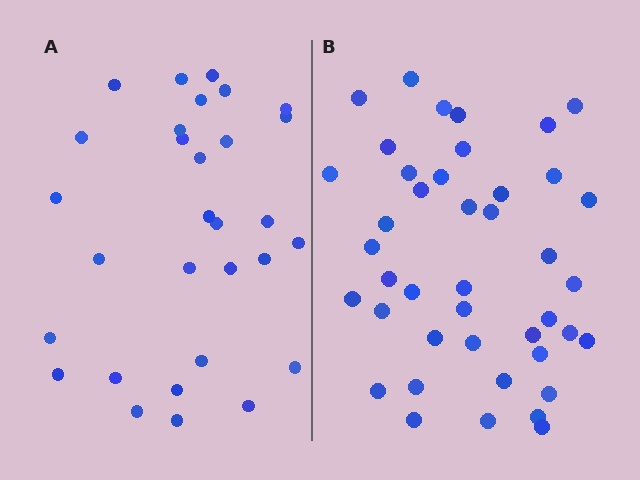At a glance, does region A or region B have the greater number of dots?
Region B (the right region) has more dots.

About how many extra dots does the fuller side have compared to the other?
Region B has roughly 12 or so more dots than region A.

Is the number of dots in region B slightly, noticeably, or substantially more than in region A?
Region B has noticeably more, but not dramatically so. The ratio is roughly 1.4 to 1.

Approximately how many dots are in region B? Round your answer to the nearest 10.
About 40 dots. (The exact count is 42, which rounds to 40.)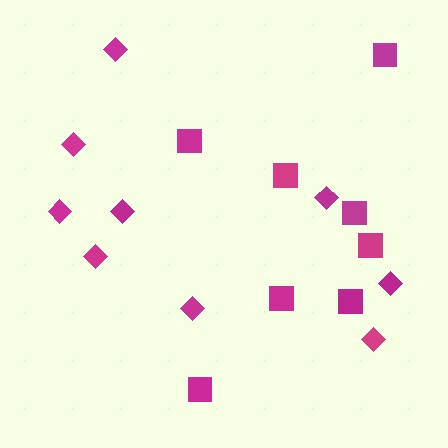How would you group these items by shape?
There are 2 groups: one group of squares (8) and one group of diamonds (9).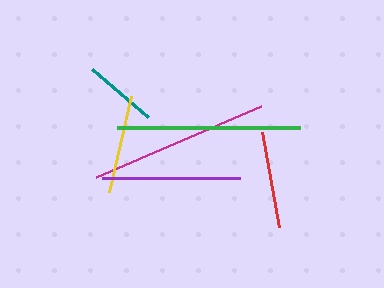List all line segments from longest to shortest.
From longest to shortest: green, magenta, purple, yellow, red, teal.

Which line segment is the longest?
The green line is the longest at approximately 183 pixels.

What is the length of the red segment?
The red segment is approximately 97 pixels long.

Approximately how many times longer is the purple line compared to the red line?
The purple line is approximately 1.4 times the length of the red line.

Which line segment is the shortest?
The teal line is the shortest at approximately 74 pixels.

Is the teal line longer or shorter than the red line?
The red line is longer than the teal line.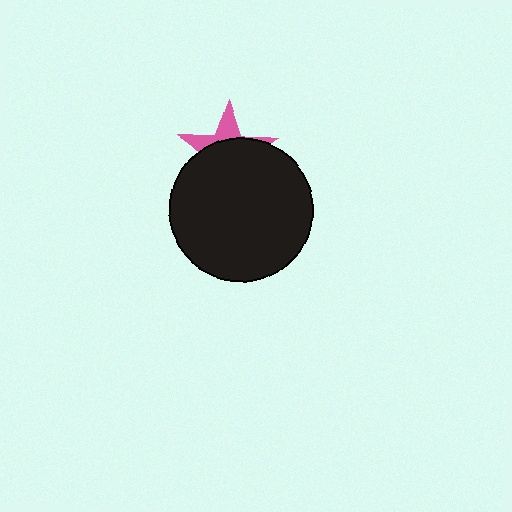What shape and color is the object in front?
The object in front is a black circle.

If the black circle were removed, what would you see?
You would see the complete pink star.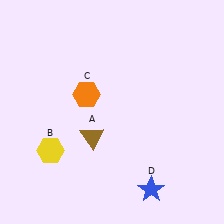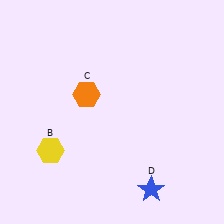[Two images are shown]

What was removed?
The brown triangle (A) was removed in Image 2.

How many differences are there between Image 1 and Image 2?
There is 1 difference between the two images.